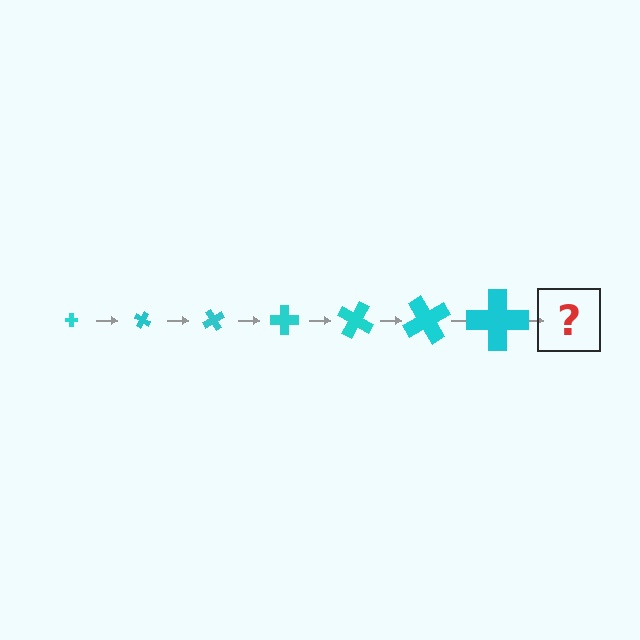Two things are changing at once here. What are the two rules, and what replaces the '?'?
The two rules are that the cross grows larger each step and it rotates 30 degrees each step. The '?' should be a cross, larger than the previous one and rotated 210 degrees from the start.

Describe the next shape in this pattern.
It should be a cross, larger than the previous one and rotated 210 degrees from the start.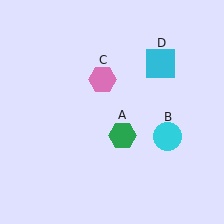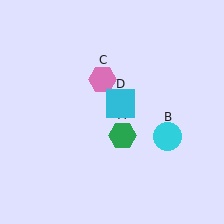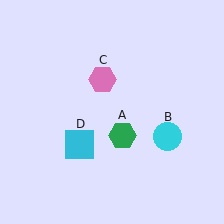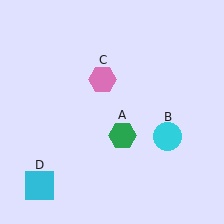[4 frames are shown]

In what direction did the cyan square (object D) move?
The cyan square (object D) moved down and to the left.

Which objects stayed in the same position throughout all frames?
Green hexagon (object A) and cyan circle (object B) and pink hexagon (object C) remained stationary.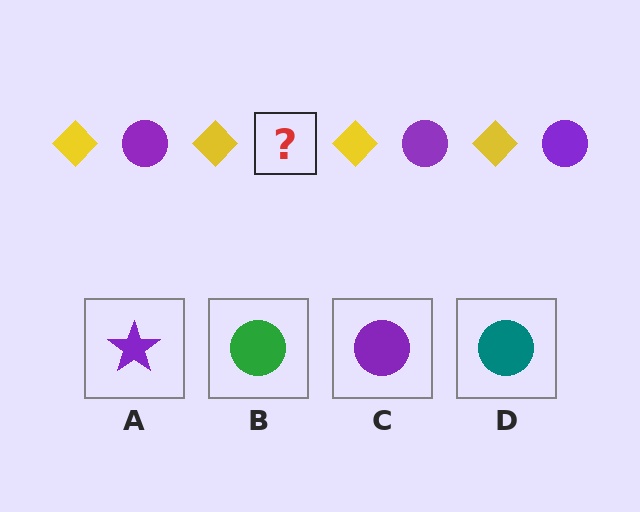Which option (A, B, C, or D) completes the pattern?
C.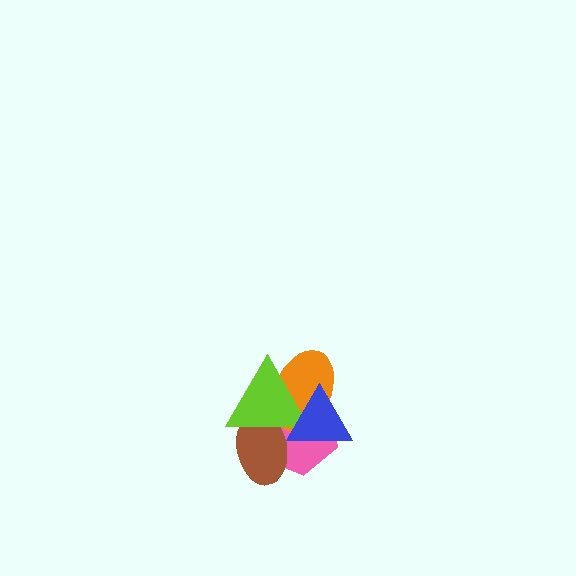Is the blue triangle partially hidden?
No, no other shape covers it.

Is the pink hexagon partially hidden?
Yes, it is partially covered by another shape.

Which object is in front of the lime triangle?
The blue triangle is in front of the lime triangle.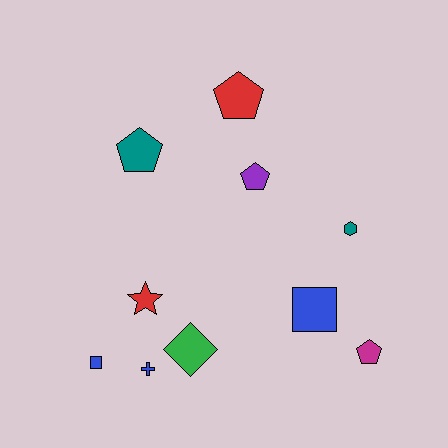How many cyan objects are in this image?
There are no cyan objects.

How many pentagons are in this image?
There are 4 pentagons.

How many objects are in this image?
There are 10 objects.